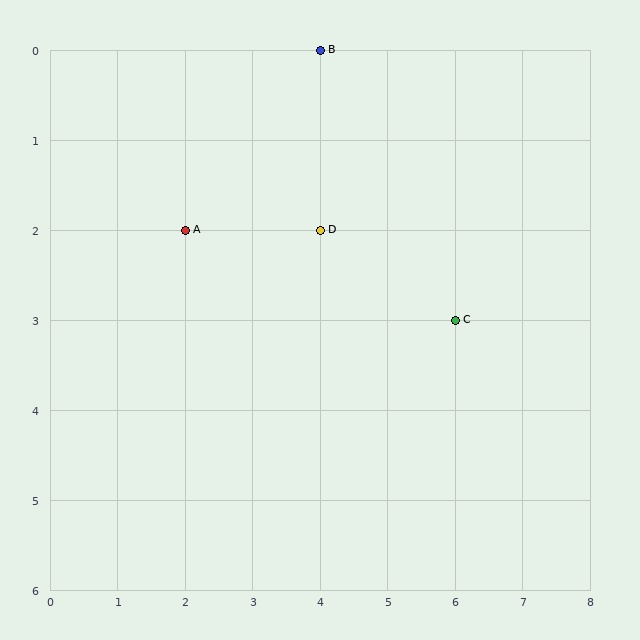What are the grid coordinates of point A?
Point A is at grid coordinates (2, 2).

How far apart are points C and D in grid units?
Points C and D are 2 columns and 1 row apart (about 2.2 grid units diagonally).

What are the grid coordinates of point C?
Point C is at grid coordinates (6, 3).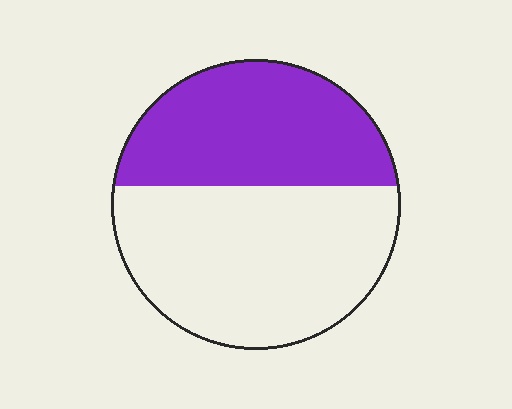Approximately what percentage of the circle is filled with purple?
Approximately 40%.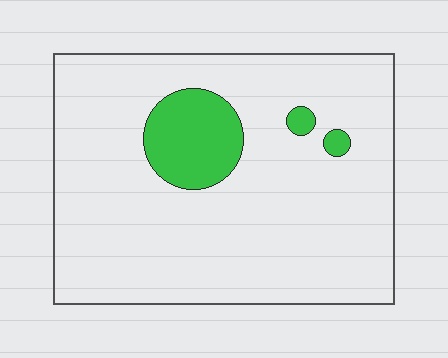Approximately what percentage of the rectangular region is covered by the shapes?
Approximately 10%.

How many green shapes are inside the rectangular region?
3.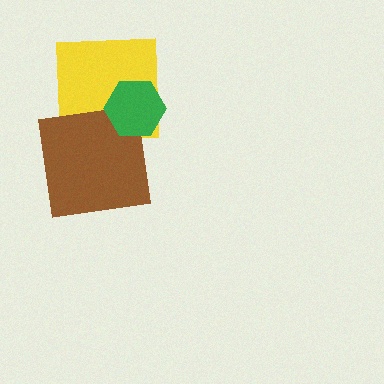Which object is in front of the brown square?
The green hexagon is in front of the brown square.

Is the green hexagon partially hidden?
No, no other shape covers it.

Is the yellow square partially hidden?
Yes, it is partially covered by another shape.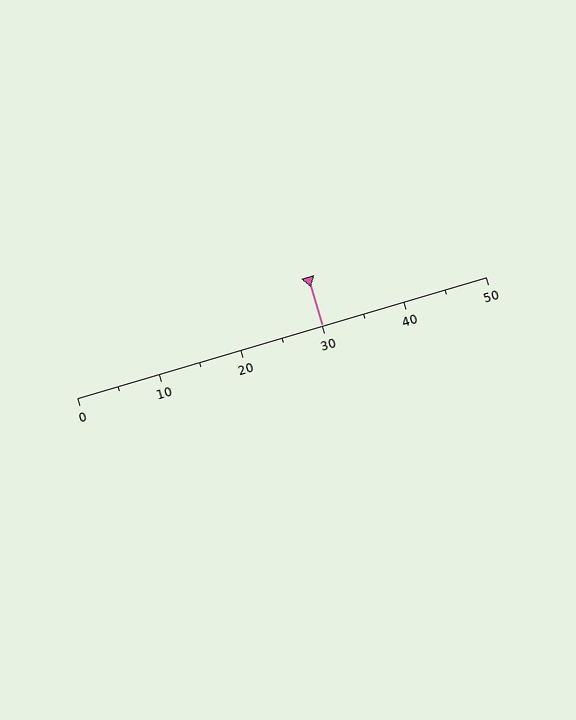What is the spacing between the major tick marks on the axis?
The major ticks are spaced 10 apart.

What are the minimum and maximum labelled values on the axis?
The axis runs from 0 to 50.